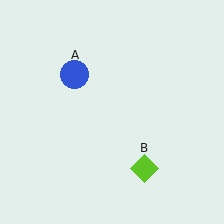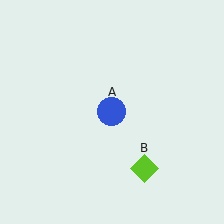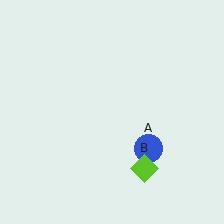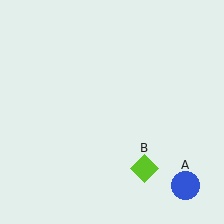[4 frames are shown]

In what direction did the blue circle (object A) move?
The blue circle (object A) moved down and to the right.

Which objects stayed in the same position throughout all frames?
Lime diamond (object B) remained stationary.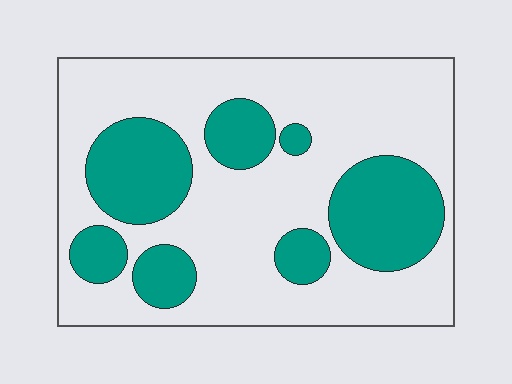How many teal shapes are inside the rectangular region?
7.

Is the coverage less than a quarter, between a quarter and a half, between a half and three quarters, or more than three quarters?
Between a quarter and a half.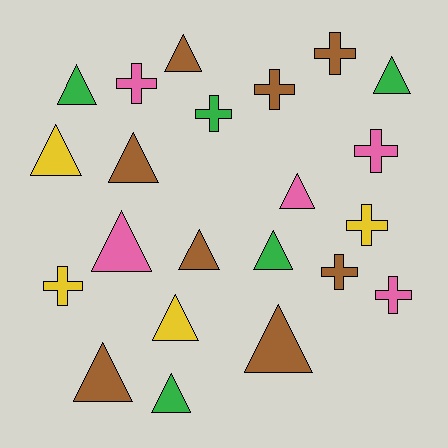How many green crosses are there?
There is 1 green cross.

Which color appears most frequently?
Brown, with 8 objects.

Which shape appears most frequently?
Triangle, with 13 objects.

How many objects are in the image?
There are 22 objects.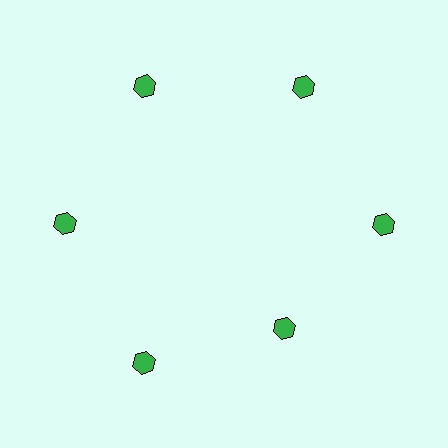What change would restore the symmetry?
The symmetry would be restored by moving it outward, back onto the ring so that all 6 hexagons sit at equal angles and equal distance from the center.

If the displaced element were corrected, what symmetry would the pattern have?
It would have 6-fold rotational symmetry — the pattern would map onto itself every 60 degrees.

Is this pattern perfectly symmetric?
No. The 6 green hexagons are arranged in a ring, but one element near the 5 o'clock position is pulled inward toward the center, breaking the 6-fold rotational symmetry.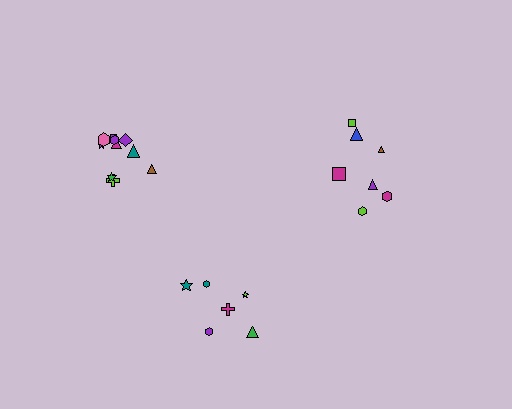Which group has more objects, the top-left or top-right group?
The top-left group.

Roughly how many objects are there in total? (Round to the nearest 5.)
Roughly 25 objects in total.